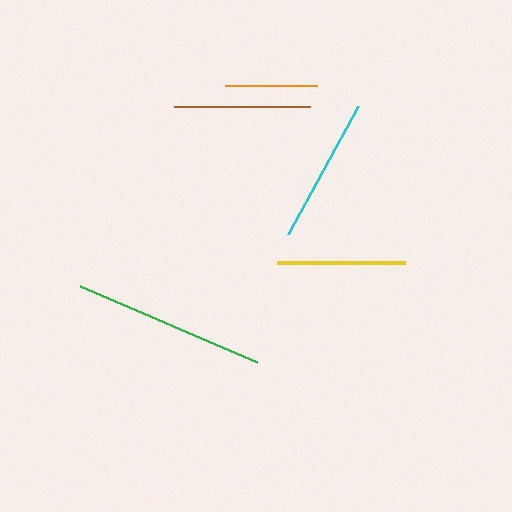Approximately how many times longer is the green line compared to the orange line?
The green line is approximately 2.1 times the length of the orange line.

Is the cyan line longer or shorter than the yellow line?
The cyan line is longer than the yellow line.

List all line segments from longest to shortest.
From longest to shortest: green, cyan, brown, yellow, orange.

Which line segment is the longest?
The green line is the longest at approximately 193 pixels.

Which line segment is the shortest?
The orange line is the shortest at approximately 92 pixels.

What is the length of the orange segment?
The orange segment is approximately 92 pixels long.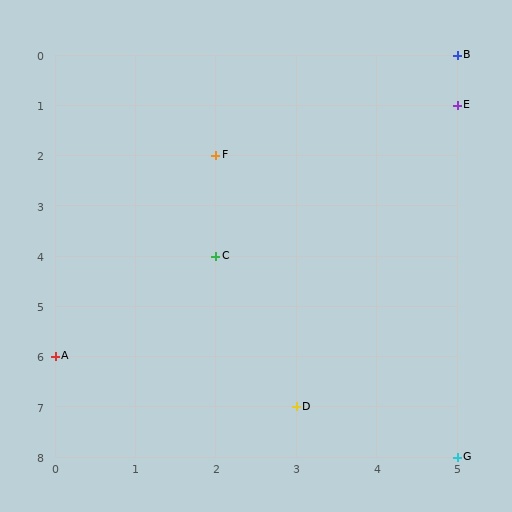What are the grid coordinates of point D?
Point D is at grid coordinates (3, 7).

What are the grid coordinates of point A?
Point A is at grid coordinates (0, 6).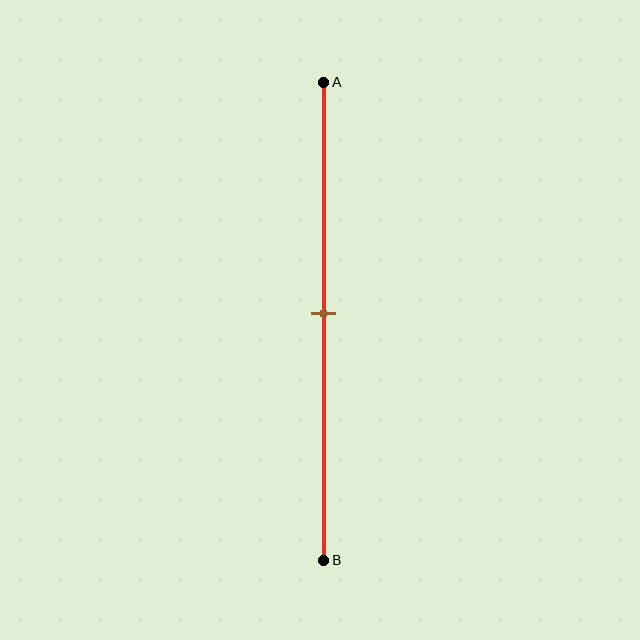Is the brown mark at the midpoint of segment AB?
Yes, the mark is approximately at the midpoint.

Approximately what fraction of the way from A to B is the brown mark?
The brown mark is approximately 50% of the way from A to B.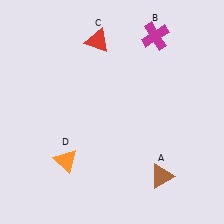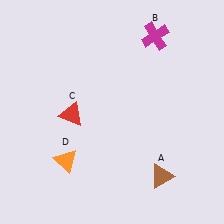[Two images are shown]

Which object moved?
The red triangle (C) moved down.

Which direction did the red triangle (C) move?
The red triangle (C) moved down.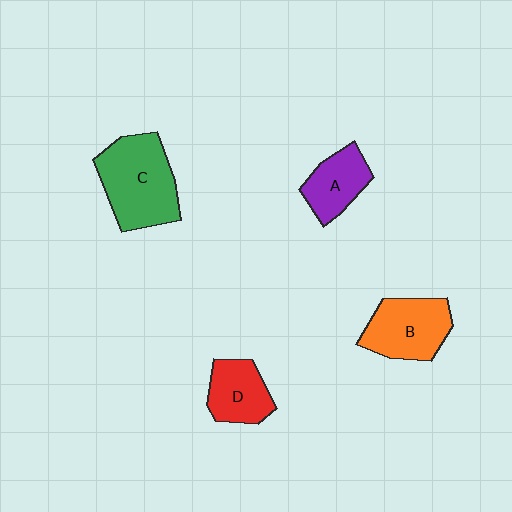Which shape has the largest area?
Shape C (green).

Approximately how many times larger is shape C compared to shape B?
Approximately 1.3 times.